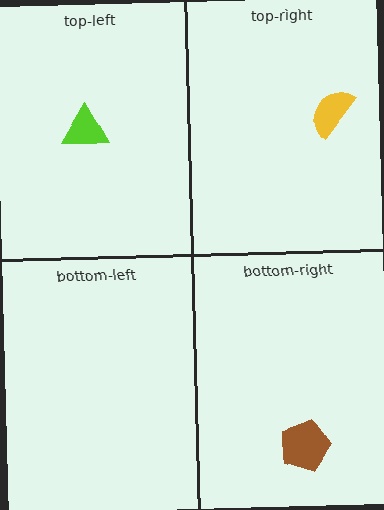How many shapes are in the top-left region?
1.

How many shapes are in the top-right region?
1.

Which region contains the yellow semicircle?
The top-right region.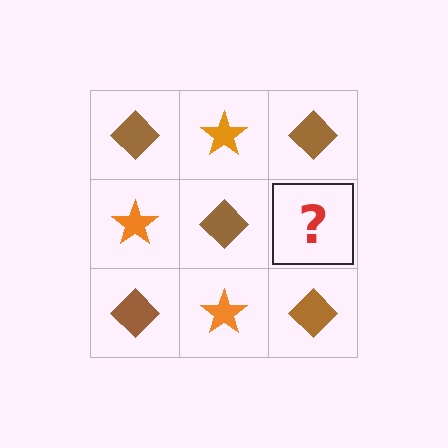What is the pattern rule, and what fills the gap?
The rule is that it alternates brown diamond and orange star in a checkerboard pattern. The gap should be filled with an orange star.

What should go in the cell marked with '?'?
The missing cell should contain an orange star.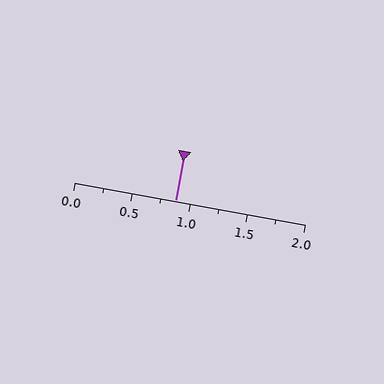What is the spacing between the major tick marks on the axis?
The major ticks are spaced 0.5 apart.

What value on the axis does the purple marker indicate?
The marker indicates approximately 0.88.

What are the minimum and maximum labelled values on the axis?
The axis runs from 0.0 to 2.0.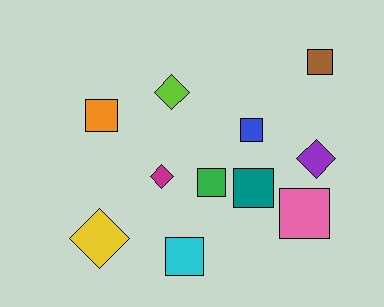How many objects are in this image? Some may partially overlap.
There are 11 objects.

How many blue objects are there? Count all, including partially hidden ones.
There is 1 blue object.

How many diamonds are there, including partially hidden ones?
There are 4 diamonds.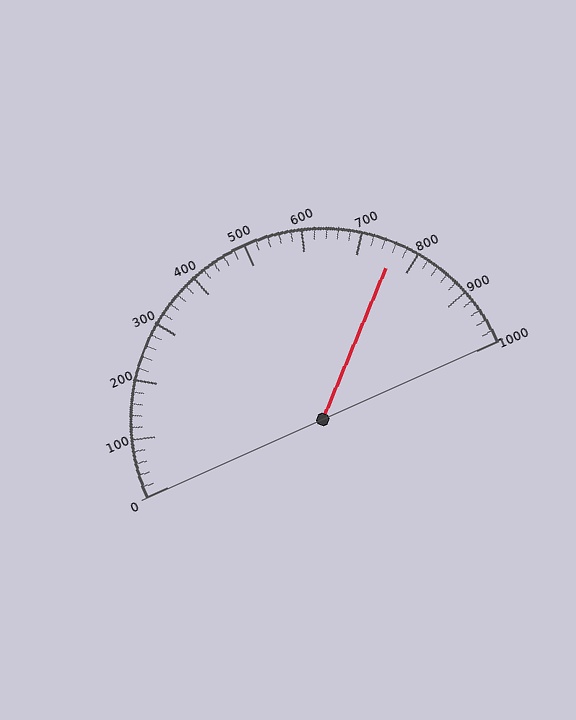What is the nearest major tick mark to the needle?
The nearest major tick mark is 800.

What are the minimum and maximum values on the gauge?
The gauge ranges from 0 to 1000.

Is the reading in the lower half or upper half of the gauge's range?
The reading is in the upper half of the range (0 to 1000).